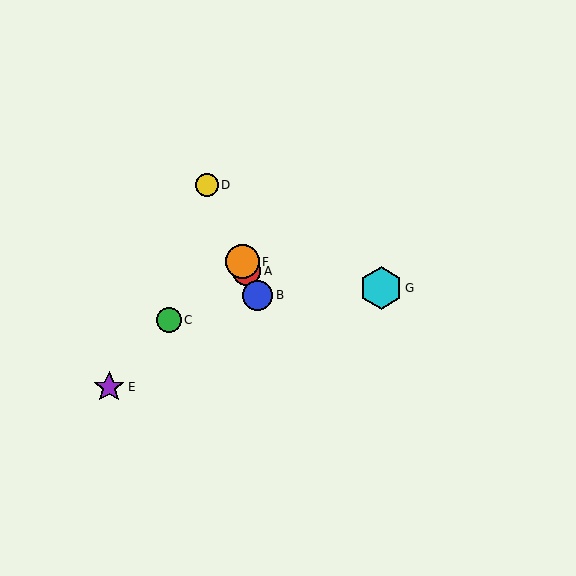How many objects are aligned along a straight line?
4 objects (A, B, D, F) are aligned along a straight line.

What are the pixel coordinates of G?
Object G is at (381, 288).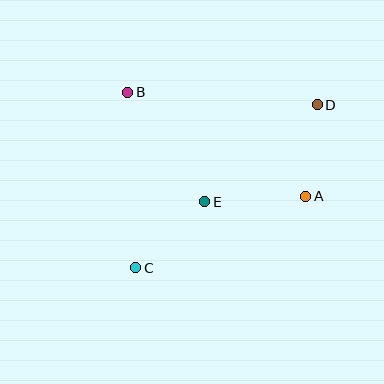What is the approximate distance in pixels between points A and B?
The distance between A and B is approximately 206 pixels.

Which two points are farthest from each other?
Points C and D are farthest from each other.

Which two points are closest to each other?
Points A and D are closest to each other.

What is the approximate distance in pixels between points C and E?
The distance between C and E is approximately 95 pixels.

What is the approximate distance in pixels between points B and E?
The distance between B and E is approximately 134 pixels.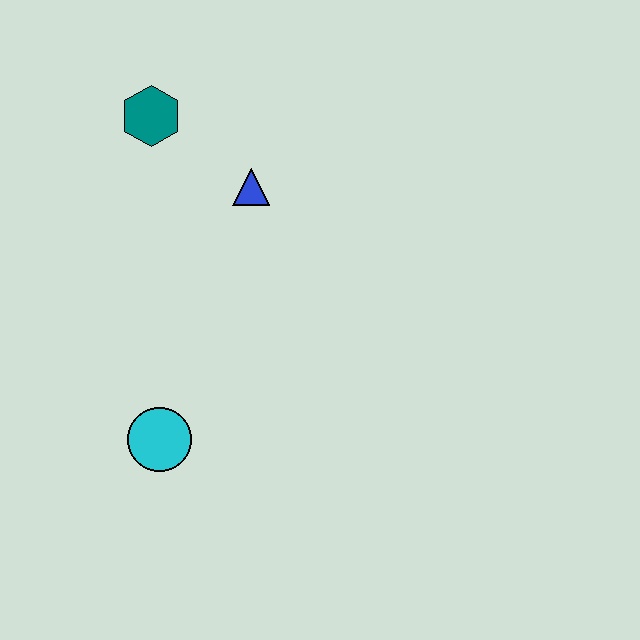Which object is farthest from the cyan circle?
The teal hexagon is farthest from the cyan circle.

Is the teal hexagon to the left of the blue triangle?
Yes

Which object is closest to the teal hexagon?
The blue triangle is closest to the teal hexagon.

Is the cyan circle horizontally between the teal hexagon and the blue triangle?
Yes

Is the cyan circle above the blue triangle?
No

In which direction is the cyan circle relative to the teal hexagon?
The cyan circle is below the teal hexagon.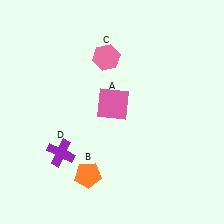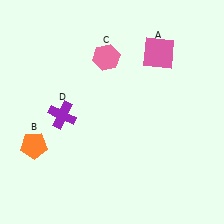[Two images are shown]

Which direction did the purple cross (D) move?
The purple cross (D) moved up.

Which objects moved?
The objects that moved are: the pink square (A), the orange pentagon (B), the purple cross (D).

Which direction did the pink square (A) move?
The pink square (A) moved up.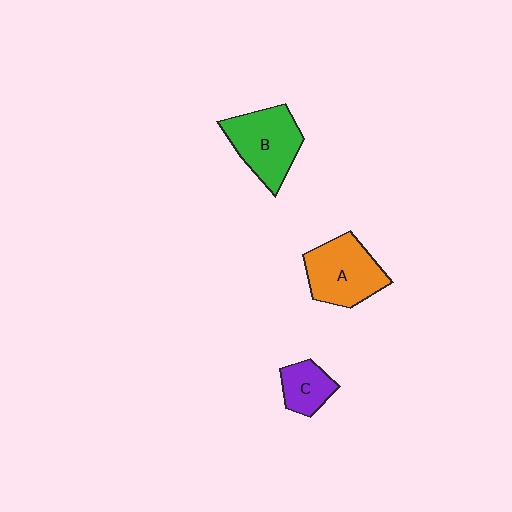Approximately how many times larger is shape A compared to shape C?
Approximately 1.9 times.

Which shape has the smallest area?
Shape C (purple).